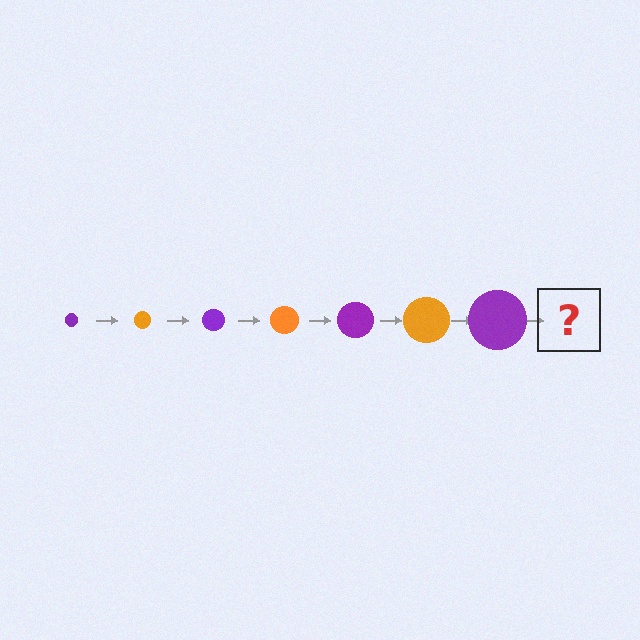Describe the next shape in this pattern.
It should be an orange circle, larger than the previous one.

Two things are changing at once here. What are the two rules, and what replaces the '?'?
The two rules are that the circle grows larger each step and the color cycles through purple and orange. The '?' should be an orange circle, larger than the previous one.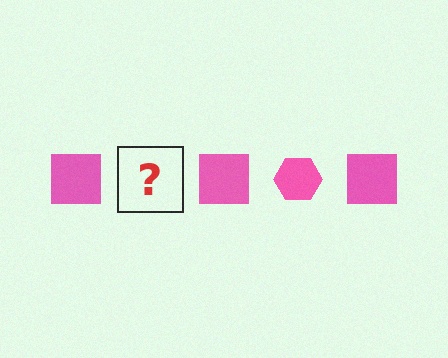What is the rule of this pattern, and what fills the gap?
The rule is that the pattern cycles through square, hexagon shapes in pink. The gap should be filled with a pink hexagon.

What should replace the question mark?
The question mark should be replaced with a pink hexagon.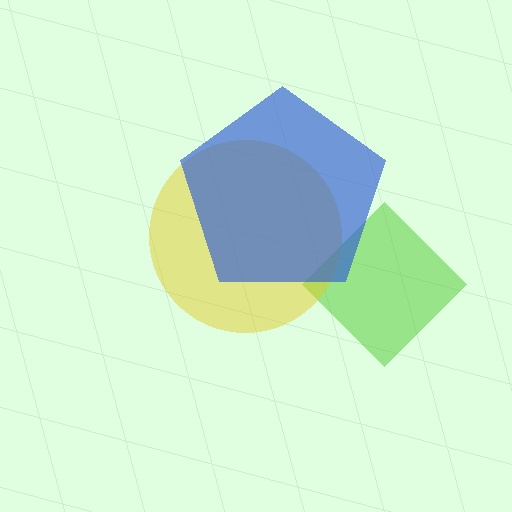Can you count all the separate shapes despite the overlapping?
Yes, there are 3 separate shapes.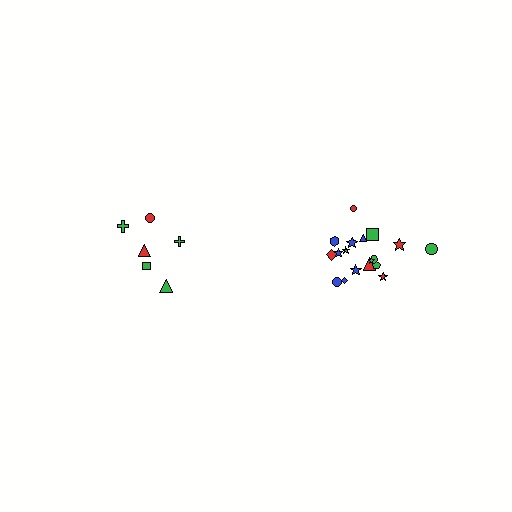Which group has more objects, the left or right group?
The right group.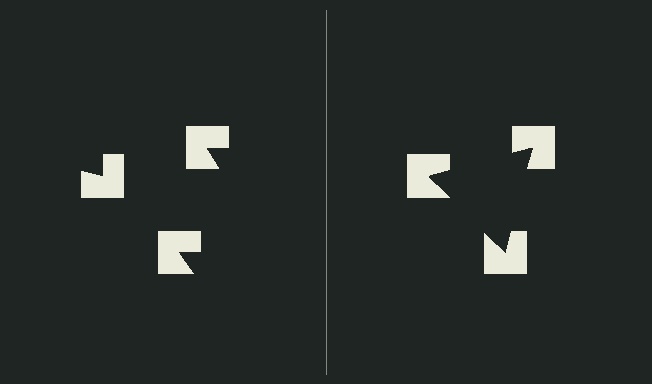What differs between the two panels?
The notched squares are positioned identically on both sides; only the wedge orientations differ. On the right they align to a triangle; on the left they are misaligned.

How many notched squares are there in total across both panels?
6 — 3 on each side.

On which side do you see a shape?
An illusory triangle appears on the right side. On the left side the wedge cuts are rotated, so no coherent shape forms.